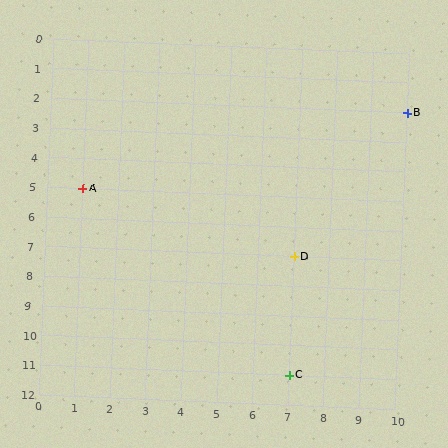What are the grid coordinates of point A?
Point A is at grid coordinates (1, 5).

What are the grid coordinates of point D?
Point D is at grid coordinates (7, 7).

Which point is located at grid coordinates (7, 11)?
Point C is at (7, 11).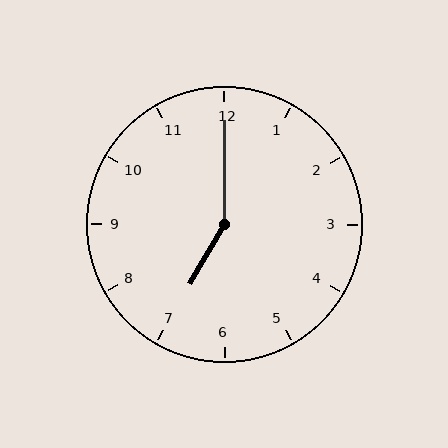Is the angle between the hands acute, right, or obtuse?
It is obtuse.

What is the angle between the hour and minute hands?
Approximately 150 degrees.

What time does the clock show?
7:00.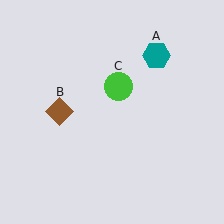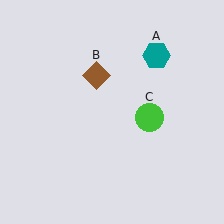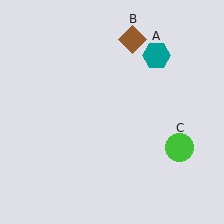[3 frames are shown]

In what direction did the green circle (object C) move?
The green circle (object C) moved down and to the right.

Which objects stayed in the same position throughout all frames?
Teal hexagon (object A) remained stationary.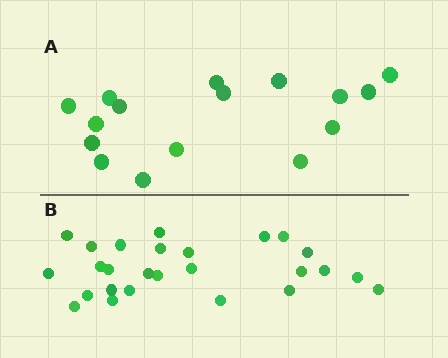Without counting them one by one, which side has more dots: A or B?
Region B (the bottom region) has more dots.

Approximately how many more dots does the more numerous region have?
Region B has roughly 10 or so more dots than region A.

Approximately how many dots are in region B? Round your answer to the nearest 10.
About 30 dots. (The exact count is 26, which rounds to 30.)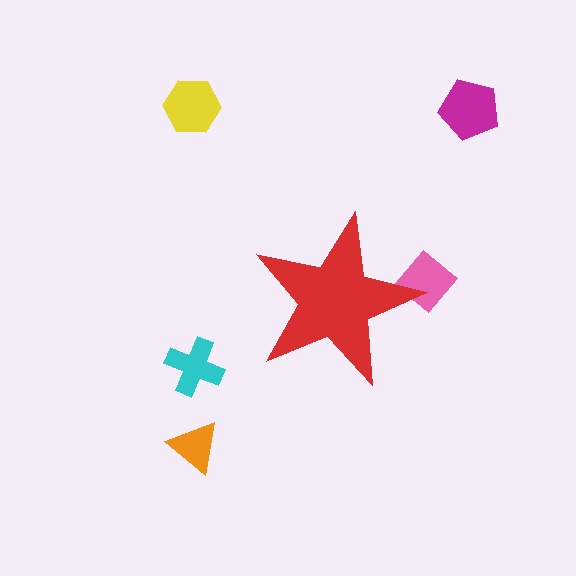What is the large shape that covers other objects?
A red star.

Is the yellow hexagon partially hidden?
No, the yellow hexagon is fully visible.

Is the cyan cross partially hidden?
No, the cyan cross is fully visible.